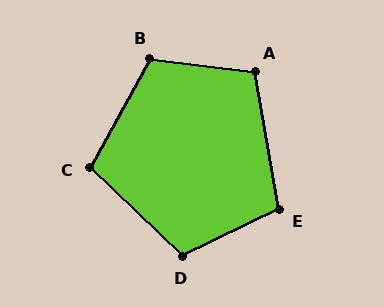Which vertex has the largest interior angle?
B, at approximately 112 degrees.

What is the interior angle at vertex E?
Approximately 106 degrees (obtuse).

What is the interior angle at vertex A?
Approximately 106 degrees (obtuse).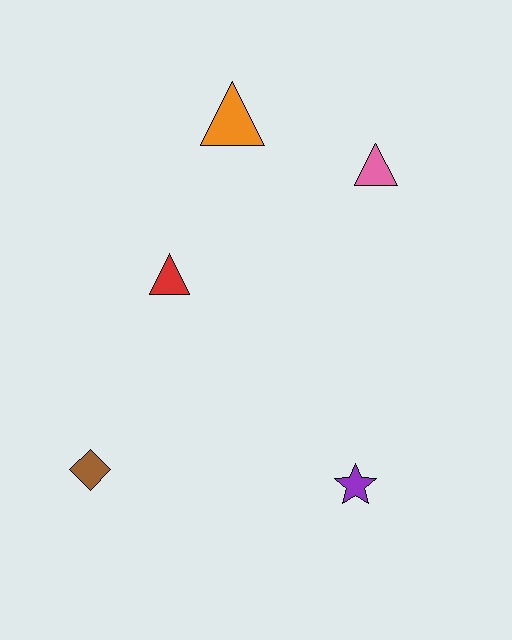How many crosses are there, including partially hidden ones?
There are no crosses.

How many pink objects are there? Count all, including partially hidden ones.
There is 1 pink object.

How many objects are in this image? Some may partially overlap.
There are 5 objects.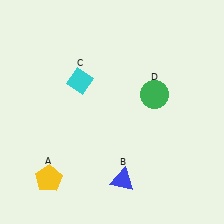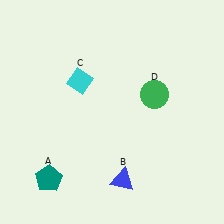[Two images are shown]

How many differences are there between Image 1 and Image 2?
There is 1 difference between the two images.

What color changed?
The pentagon (A) changed from yellow in Image 1 to teal in Image 2.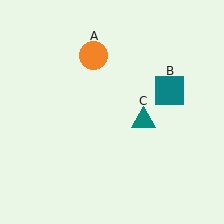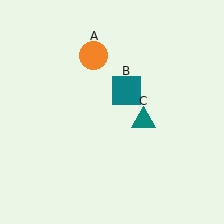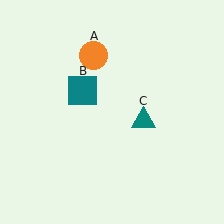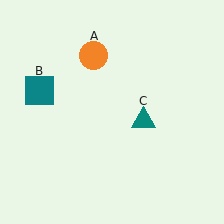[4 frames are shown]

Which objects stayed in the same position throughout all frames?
Orange circle (object A) and teal triangle (object C) remained stationary.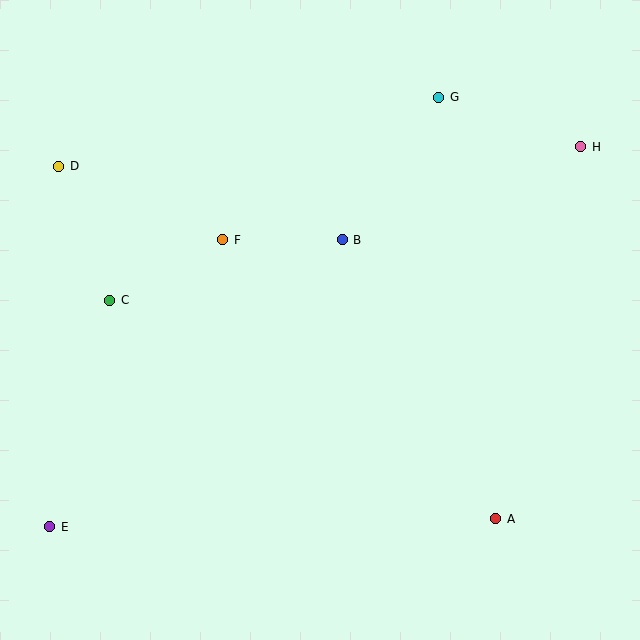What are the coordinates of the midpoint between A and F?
The midpoint between A and F is at (359, 379).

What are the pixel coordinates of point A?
Point A is at (496, 519).